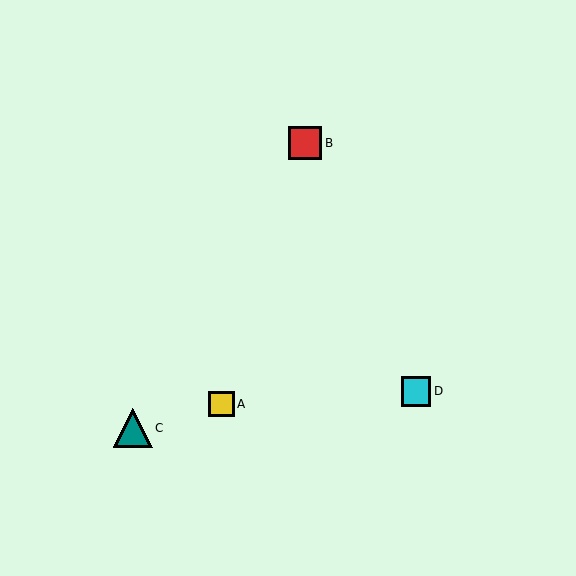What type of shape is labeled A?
Shape A is a yellow square.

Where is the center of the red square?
The center of the red square is at (305, 143).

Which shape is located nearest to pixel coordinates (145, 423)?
The teal triangle (labeled C) at (133, 428) is nearest to that location.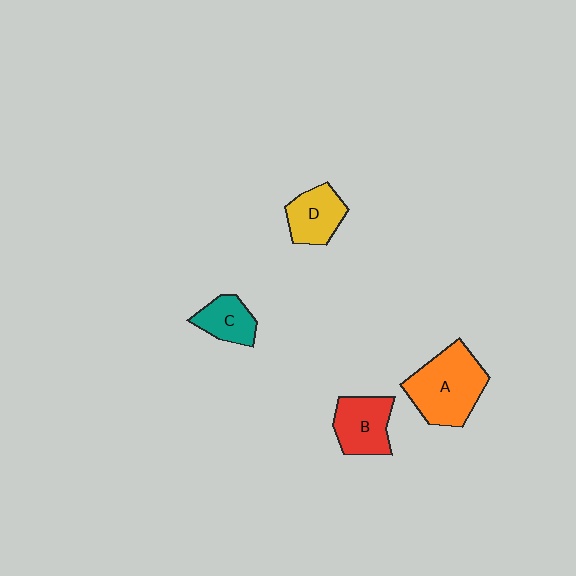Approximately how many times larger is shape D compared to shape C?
Approximately 1.2 times.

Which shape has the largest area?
Shape A (orange).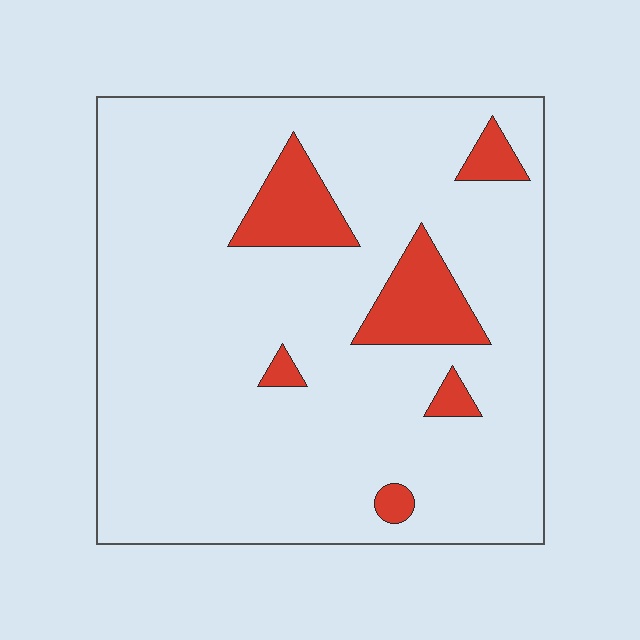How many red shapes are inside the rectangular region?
6.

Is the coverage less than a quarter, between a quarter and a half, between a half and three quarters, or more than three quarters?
Less than a quarter.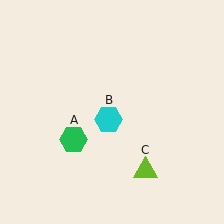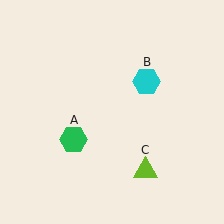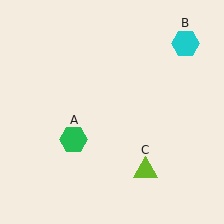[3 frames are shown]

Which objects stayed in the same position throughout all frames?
Green hexagon (object A) and lime triangle (object C) remained stationary.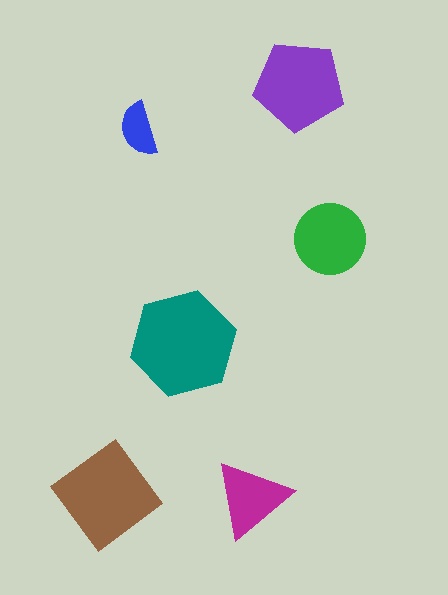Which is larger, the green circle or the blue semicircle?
The green circle.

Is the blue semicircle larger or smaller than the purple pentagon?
Smaller.